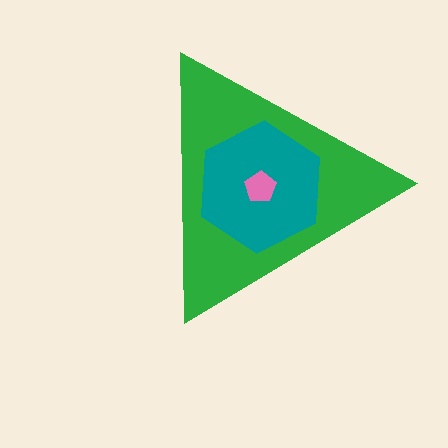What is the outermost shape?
The green triangle.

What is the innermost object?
The pink pentagon.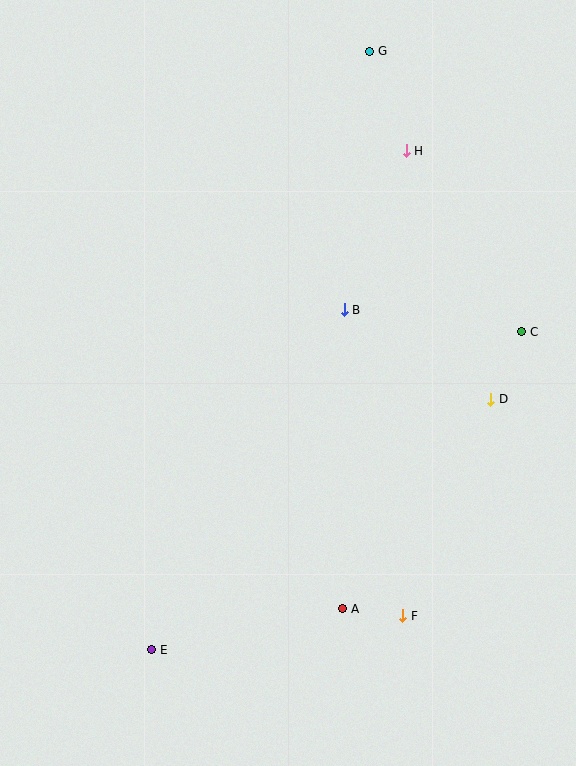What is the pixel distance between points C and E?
The distance between C and E is 488 pixels.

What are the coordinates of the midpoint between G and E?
The midpoint between G and E is at (261, 350).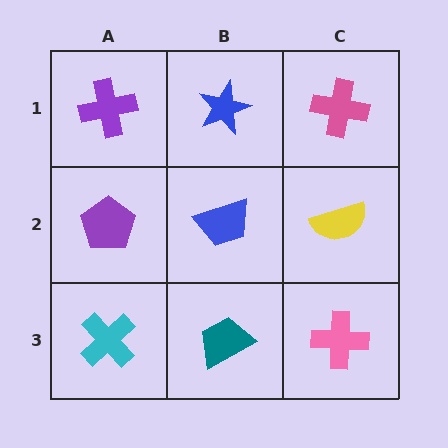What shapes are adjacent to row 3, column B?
A blue trapezoid (row 2, column B), a cyan cross (row 3, column A), a pink cross (row 3, column C).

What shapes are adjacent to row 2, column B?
A blue star (row 1, column B), a teal trapezoid (row 3, column B), a purple pentagon (row 2, column A), a yellow semicircle (row 2, column C).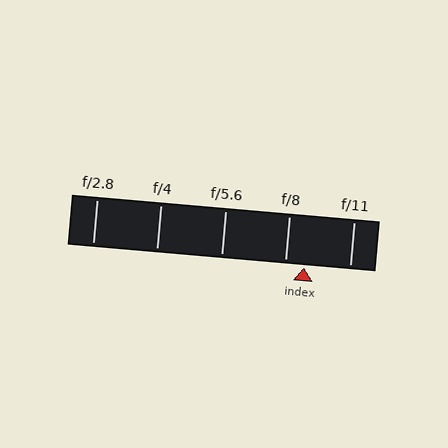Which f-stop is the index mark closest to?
The index mark is closest to f/8.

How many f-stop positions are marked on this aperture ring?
There are 5 f-stop positions marked.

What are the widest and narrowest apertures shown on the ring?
The widest aperture shown is f/2.8 and the narrowest is f/11.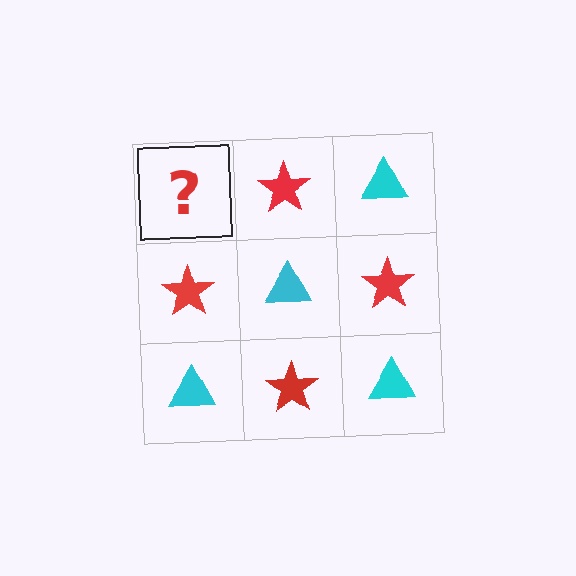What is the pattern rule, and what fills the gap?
The rule is that it alternates cyan triangle and red star in a checkerboard pattern. The gap should be filled with a cyan triangle.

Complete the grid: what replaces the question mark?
The question mark should be replaced with a cyan triangle.